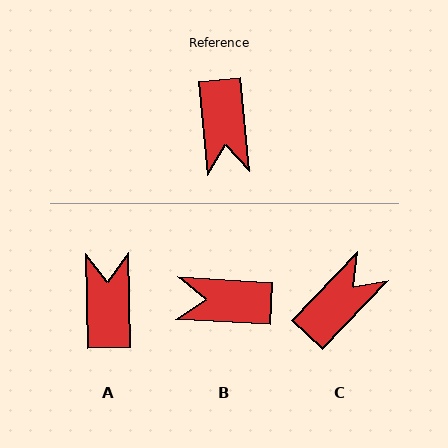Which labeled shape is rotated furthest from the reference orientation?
A, about 175 degrees away.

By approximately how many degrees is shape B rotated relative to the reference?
Approximately 99 degrees clockwise.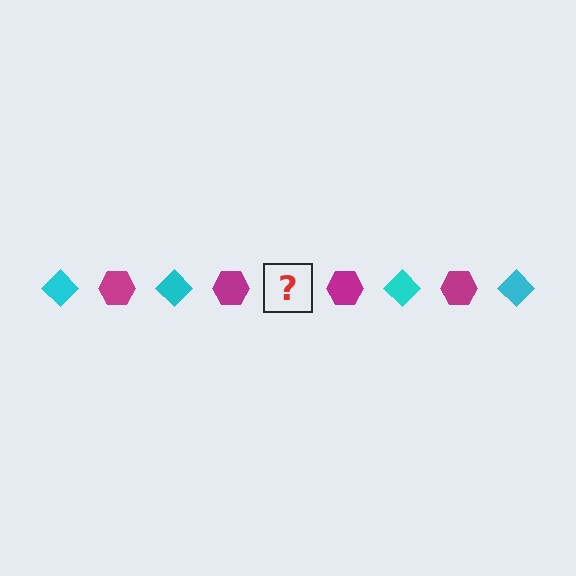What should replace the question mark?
The question mark should be replaced with a cyan diamond.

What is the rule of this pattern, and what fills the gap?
The rule is that the pattern alternates between cyan diamond and magenta hexagon. The gap should be filled with a cyan diamond.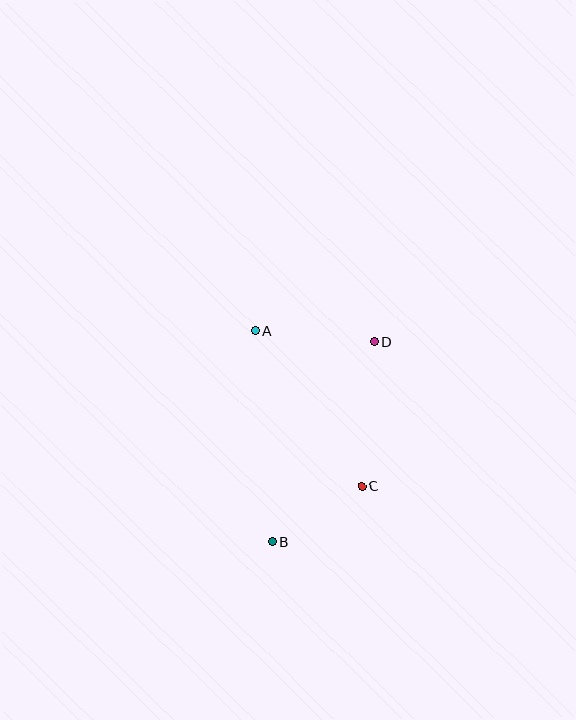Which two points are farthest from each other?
Points B and D are farthest from each other.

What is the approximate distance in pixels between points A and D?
The distance between A and D is approximately 120 pixels.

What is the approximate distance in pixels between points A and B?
The distance between A and B is approximately 212 pixels.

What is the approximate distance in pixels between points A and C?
The distance between A and C is approximately 188 pixels.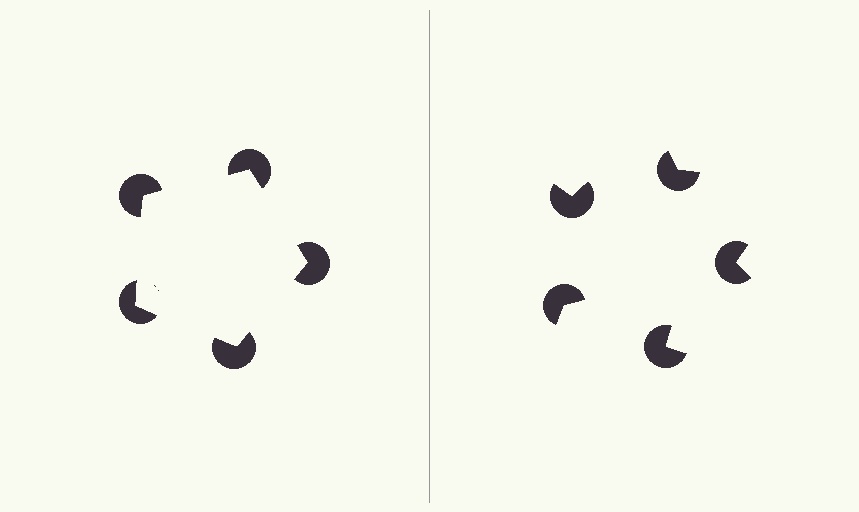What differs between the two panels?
The pac-man discs are positioned identically on both sides; only the wedge orientations differ. On the left they align to a pentagon; on the right they are misaligned.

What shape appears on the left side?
An illusory pentagon.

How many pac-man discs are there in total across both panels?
10 — 5 on each side.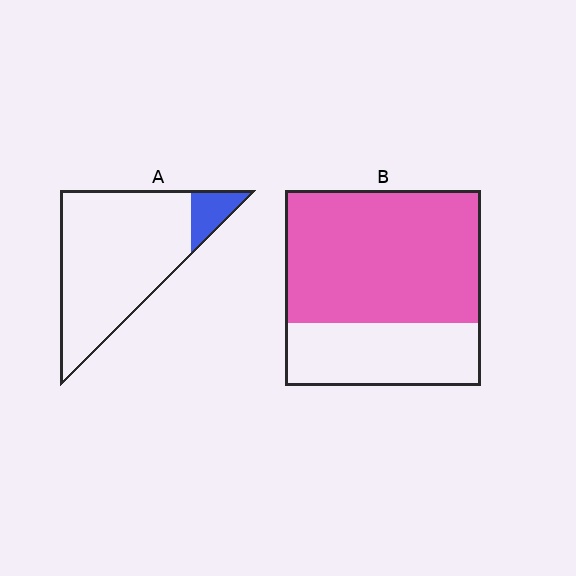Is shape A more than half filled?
No.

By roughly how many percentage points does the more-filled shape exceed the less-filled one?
By roughly 55 percentage points (B over A).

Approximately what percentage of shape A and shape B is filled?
A is approximately 10% and B is approximately 70%.